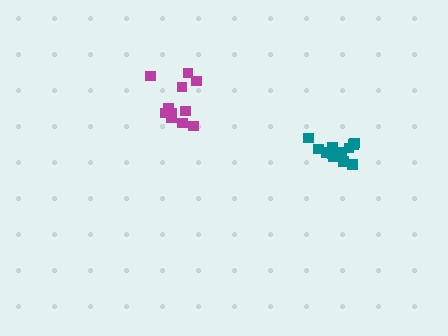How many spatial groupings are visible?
There are 2 spatial groupings.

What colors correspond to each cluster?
The clusters are colored: magenta, teal.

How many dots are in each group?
Group 1: 11 dots, Group 2: 12 dots (23 total).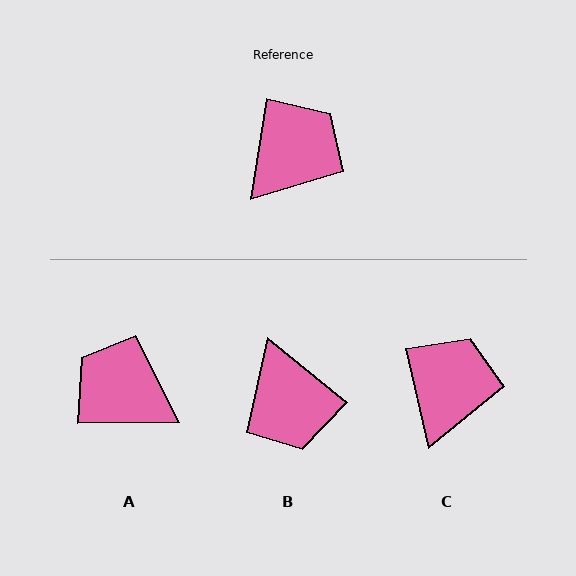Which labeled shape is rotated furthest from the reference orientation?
B, about 120 degrees away.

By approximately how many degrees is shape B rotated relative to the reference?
Approximately 120 degrees clockwise.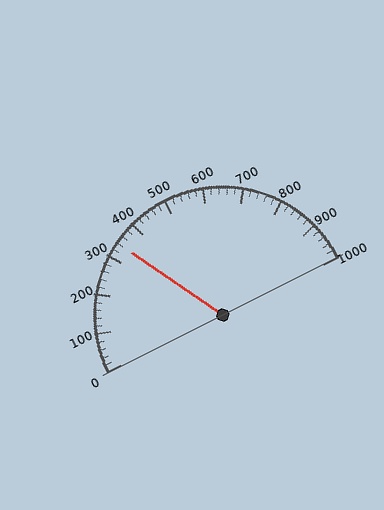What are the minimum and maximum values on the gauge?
The gauge ranges from 0 to 1000.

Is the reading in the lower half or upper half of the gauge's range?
The reading is in the lower half of the range (0 to 1000).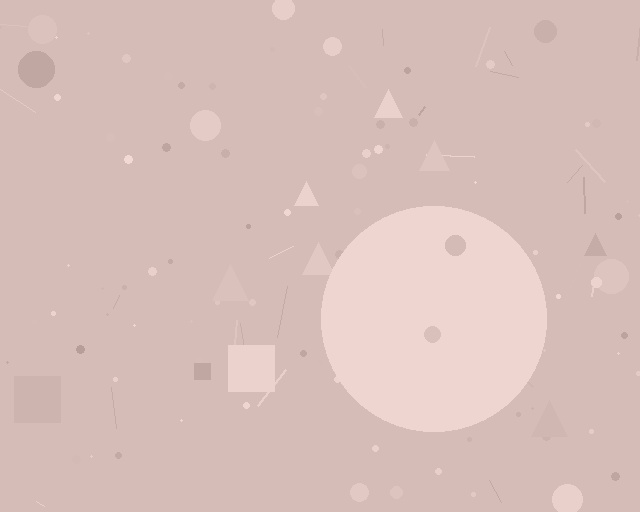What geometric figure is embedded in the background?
A circle is embedded in the background.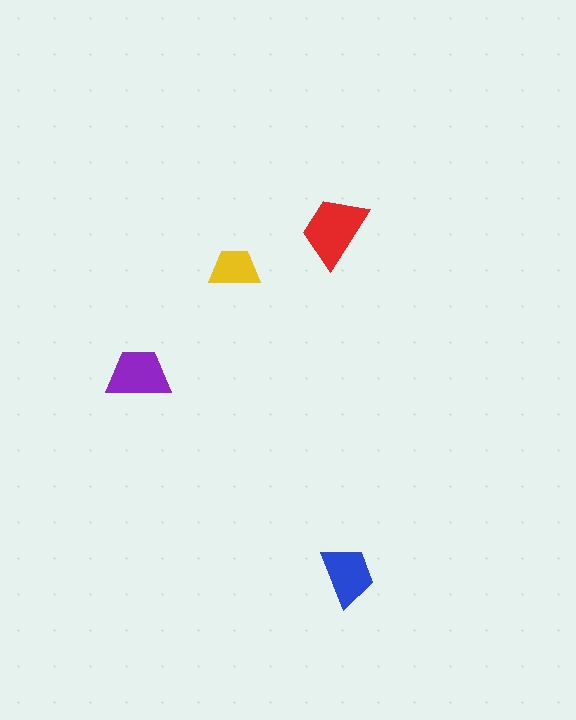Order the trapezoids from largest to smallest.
the red one, the purple one, the blue one, the yellow one.